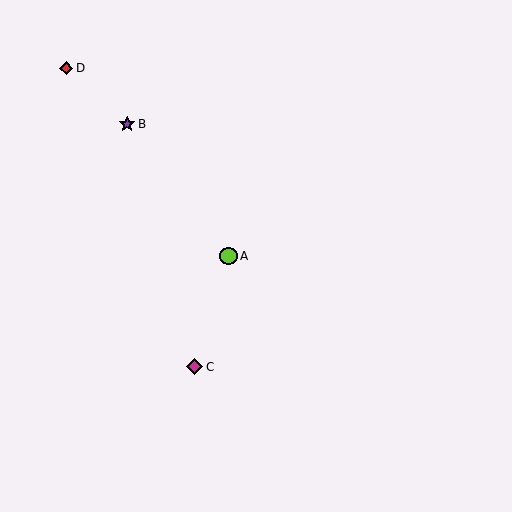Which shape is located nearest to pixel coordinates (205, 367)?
The magenta diamond (labeled C) at (195, 367) is nearest to that location.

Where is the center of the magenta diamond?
The center of the magenta diamond is at (195, 367).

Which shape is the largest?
The lime circle (labeled A) is the largest.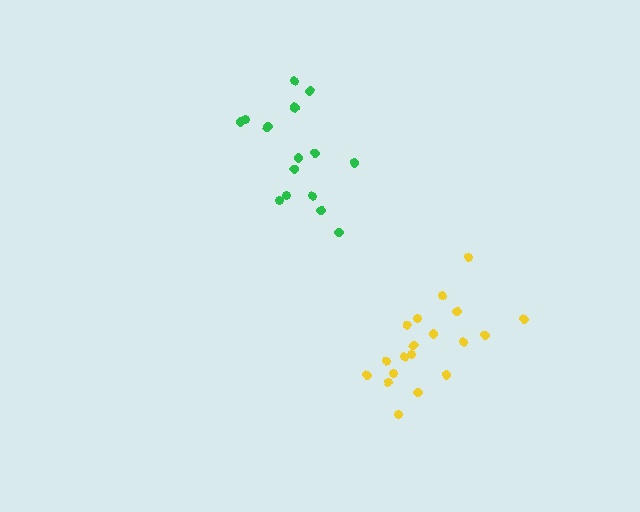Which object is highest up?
The green cluster is topmost.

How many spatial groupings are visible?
There are 2 spatial groupings.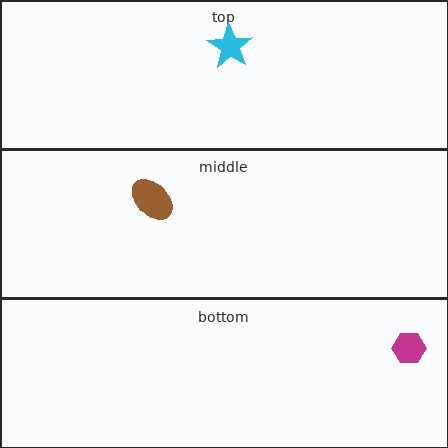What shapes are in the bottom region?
The magenta hexagon.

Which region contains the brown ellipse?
The middle region.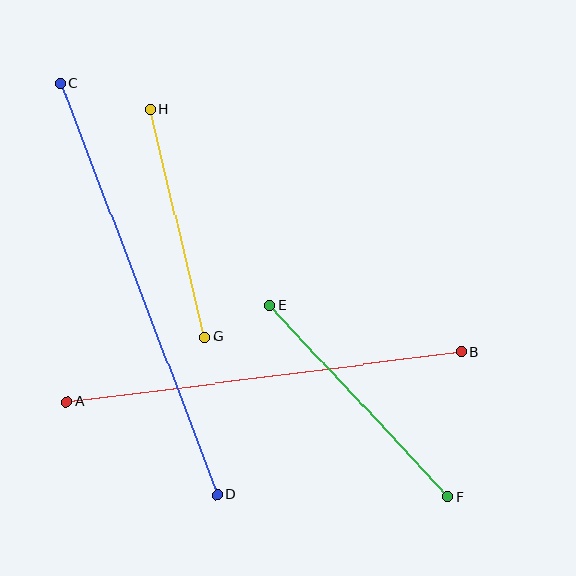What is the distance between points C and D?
The distance is approximately 441 pixels.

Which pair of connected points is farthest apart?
Points C and D are farthest apart.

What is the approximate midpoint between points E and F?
The midpoint is at approximately (359, 401) pixels.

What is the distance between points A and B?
The distance is approximately 398 pixels.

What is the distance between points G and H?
The distance is approximately 234 pixels.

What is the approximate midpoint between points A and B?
The midpoint is at approximately (264, 377) pixels.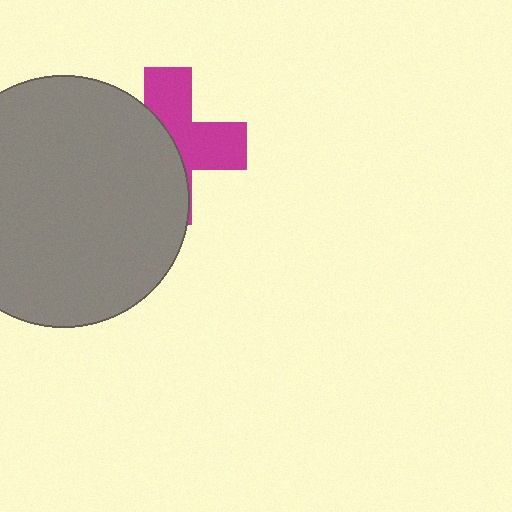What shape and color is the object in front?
The object in front is a gray circle.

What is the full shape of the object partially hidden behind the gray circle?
The partially hidden object is a magenta cross.